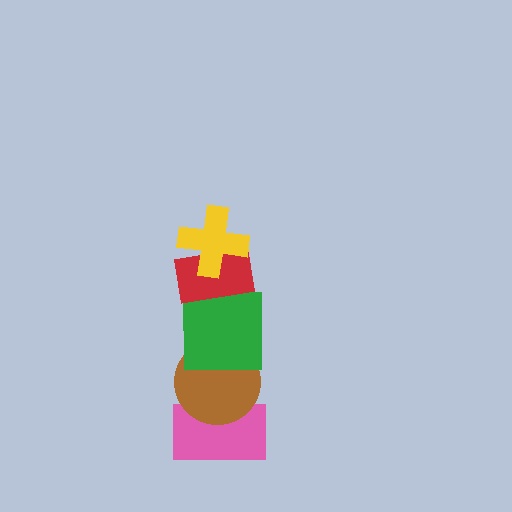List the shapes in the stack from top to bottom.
From top to bottom: the yellow cross, the red rectangle, the green square, the brown circle, the pink rectangle.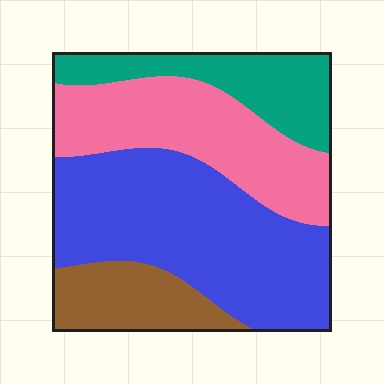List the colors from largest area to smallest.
From largest to smallest: blue, pink, teal, brown.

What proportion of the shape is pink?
Pink takes up about one quarter (1/4) of the shape.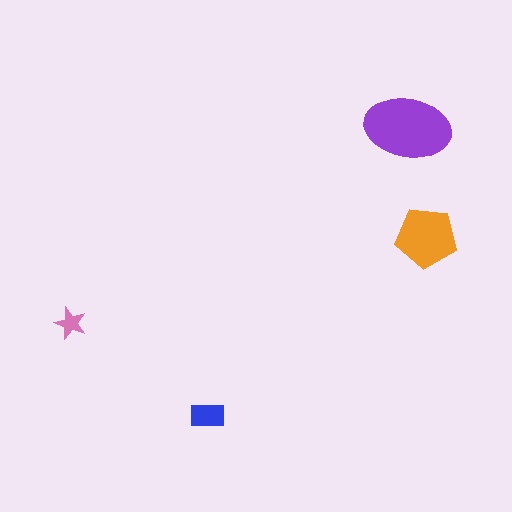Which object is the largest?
The purple ellipse.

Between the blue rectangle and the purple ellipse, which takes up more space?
The purple ellipse.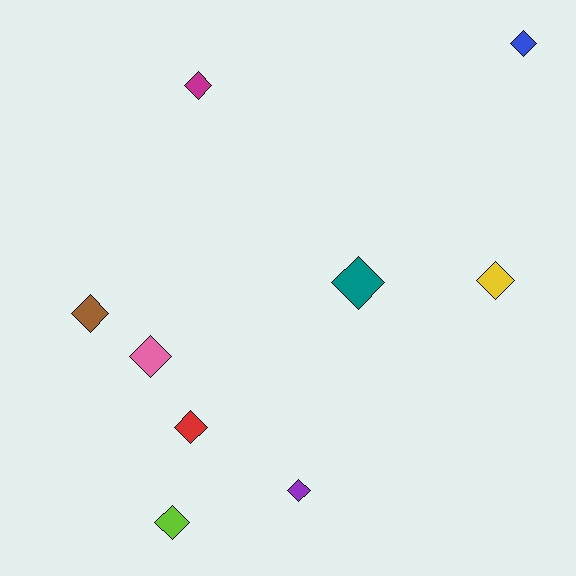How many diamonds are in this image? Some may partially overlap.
There are 9 diamonds.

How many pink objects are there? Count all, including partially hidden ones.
There is 1 pink object.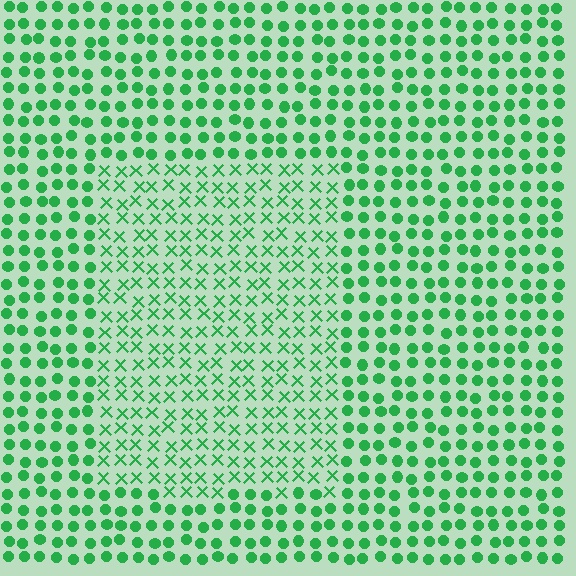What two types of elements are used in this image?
The image uses X marks inside the rectangle region and circles outside it.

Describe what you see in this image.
The image is filled with small green elements arranged in a uniform grid. A rectangle-shaped region contains X marks, while the surrounding area contains circles. The boundary is defined purely by the change in element shape.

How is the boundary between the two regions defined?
The boundary is defined by a change in element shape: X marks inside vs. circles outside. All elements share the same color and spacing.